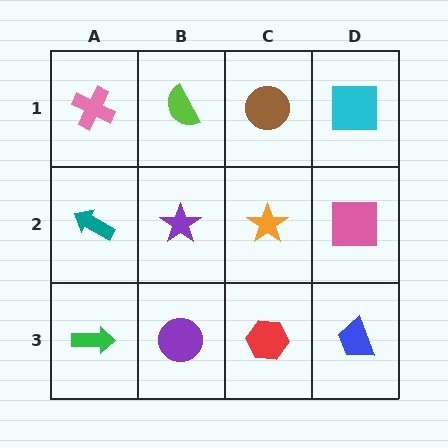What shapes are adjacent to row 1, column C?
An orange star (row 2, column C), a lime semicircle (row 1, column B), a cyan square (row 1, column D).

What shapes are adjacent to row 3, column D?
A pink square (row 2, column D), a red hexagon (row 3, column C).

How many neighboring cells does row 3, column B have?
3.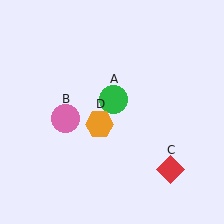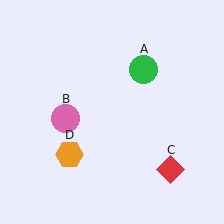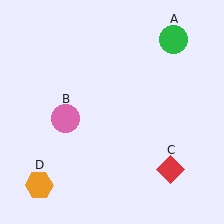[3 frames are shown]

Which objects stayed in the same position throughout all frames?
Pink circle (object B) and red diamond (object C) remained stationary.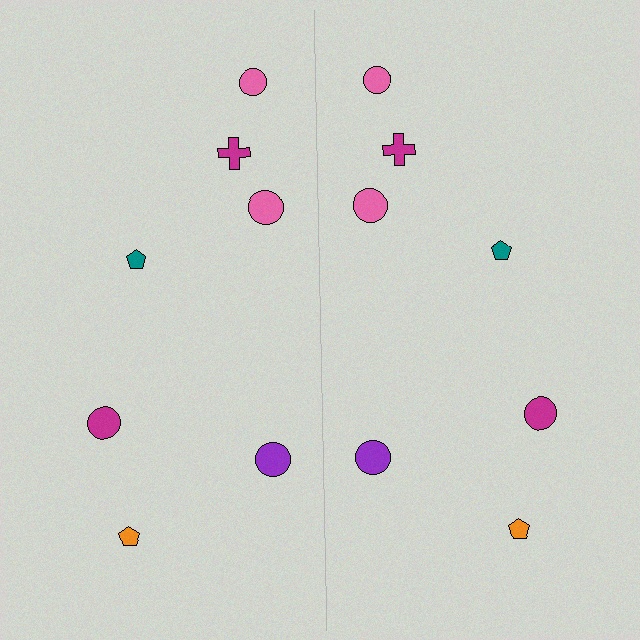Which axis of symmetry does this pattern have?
The pattern has a vertical axis of symmetry running through the center of the image.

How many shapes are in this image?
There are 14 shapes in this image.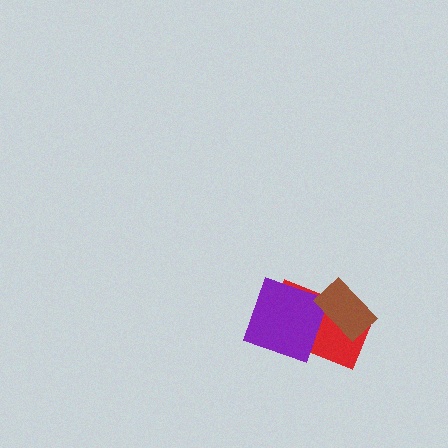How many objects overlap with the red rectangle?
2 objects overlap with the red rectangle.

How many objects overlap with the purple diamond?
2 objects overlap with the purple diamond.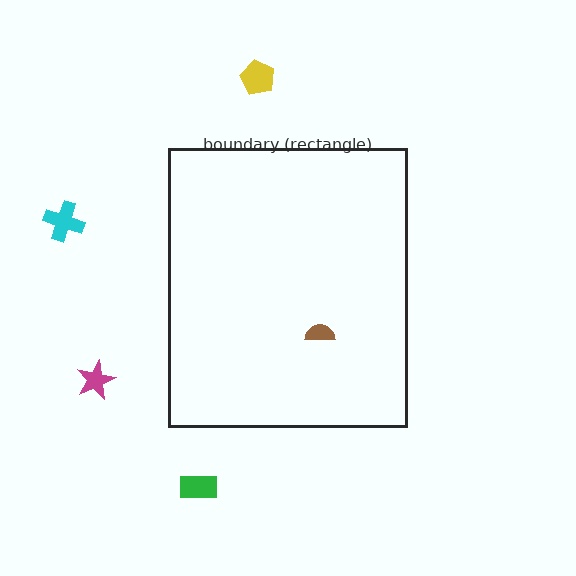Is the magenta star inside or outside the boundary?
Outside.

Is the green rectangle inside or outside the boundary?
Outside.